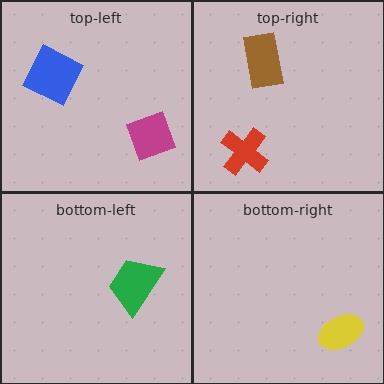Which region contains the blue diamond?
The top-left region.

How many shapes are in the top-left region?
2.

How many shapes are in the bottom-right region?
1.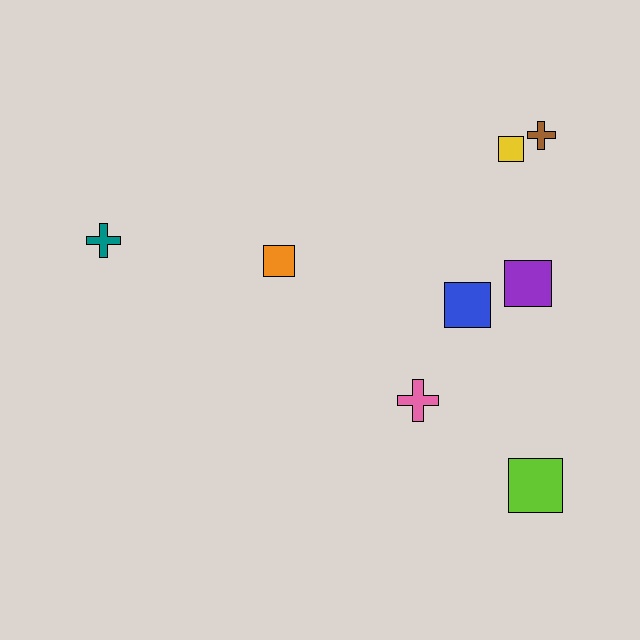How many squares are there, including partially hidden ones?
There are 5 squares.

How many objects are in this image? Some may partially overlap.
There are 8 objects.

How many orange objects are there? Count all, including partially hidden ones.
There is 1 orange object.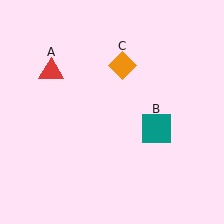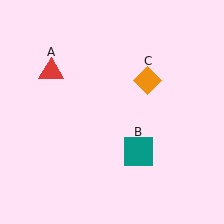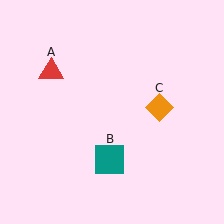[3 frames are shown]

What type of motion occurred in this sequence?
The teal square (object B), orange diamond (object C) rotated clockwise around the center of the scene.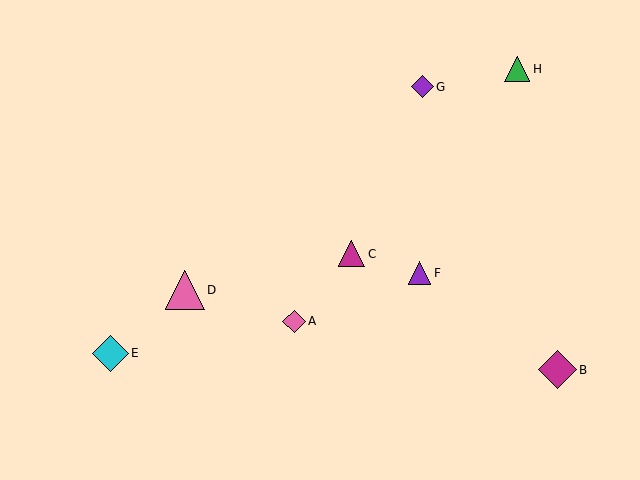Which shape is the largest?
The pink triangle (labeled D) is the largest.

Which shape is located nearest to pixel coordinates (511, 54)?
The green triangle (labeled H) at (517, 69) is nearest to that location.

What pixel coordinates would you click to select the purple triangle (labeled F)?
Click at (419, 273) to select the purple triangle F.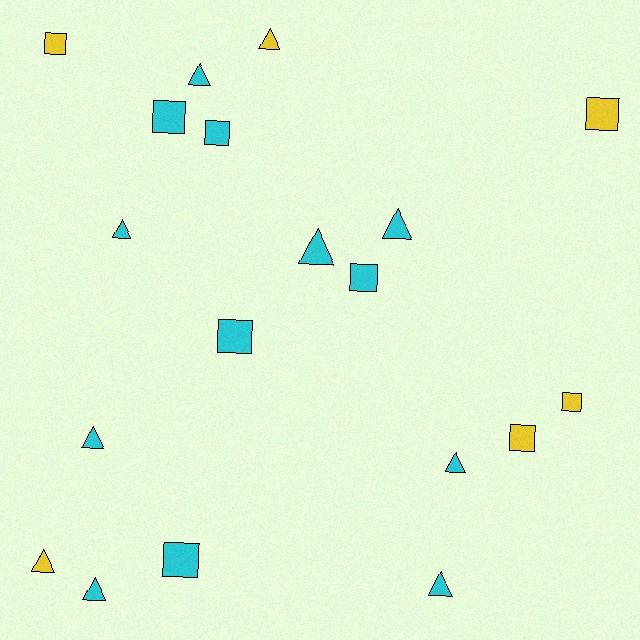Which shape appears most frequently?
Triangle, with 10 objects.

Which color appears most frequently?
Cyan, with 13 objects.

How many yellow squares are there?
There are 4 yellow squares.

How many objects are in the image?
There are 19 objects.